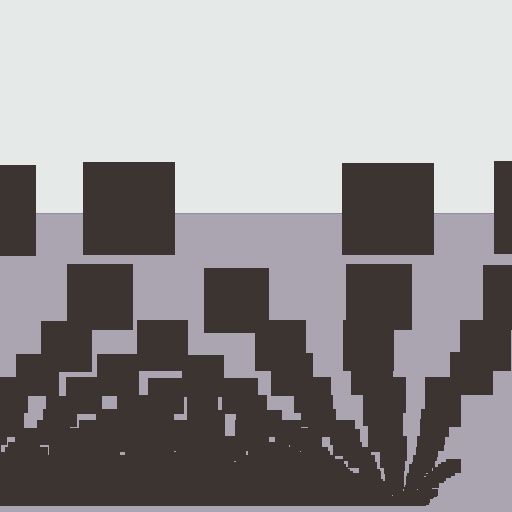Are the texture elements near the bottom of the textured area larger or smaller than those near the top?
Smaller. The gradient is inverted — elements near the bottom are smaller and denser.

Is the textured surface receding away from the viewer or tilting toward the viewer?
The surface appears to tilt toward the viewer. Texture elements get larger and sparser toward the top.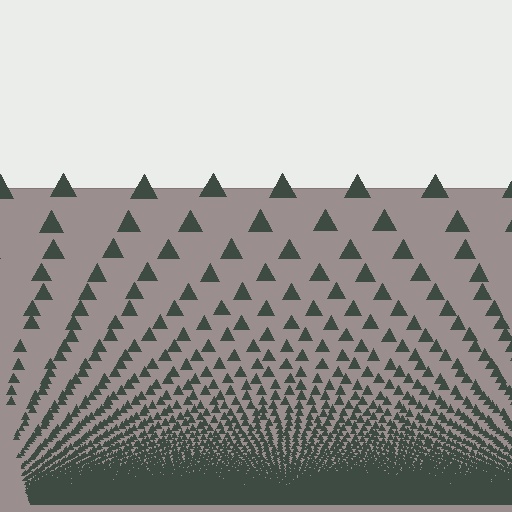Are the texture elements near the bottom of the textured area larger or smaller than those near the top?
Smaller. The gradient is inverted — elements near the bottom are smaller and denser.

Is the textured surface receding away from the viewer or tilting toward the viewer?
The surface appears to tilt toward the viewer. Texture elements get larger and sparser toward the top.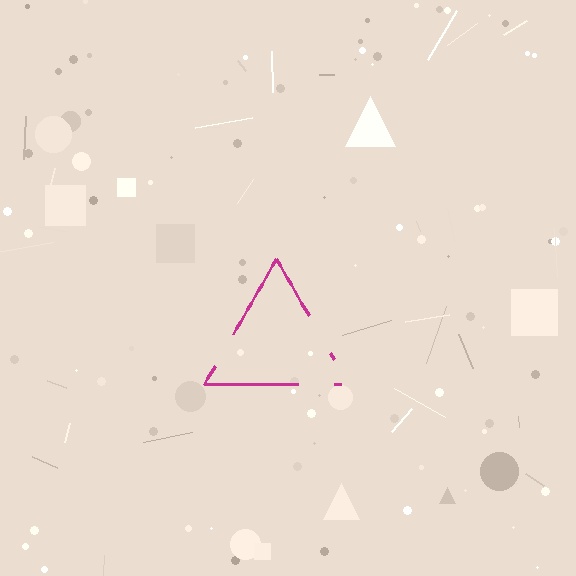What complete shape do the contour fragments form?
The contour fragments form a triangle.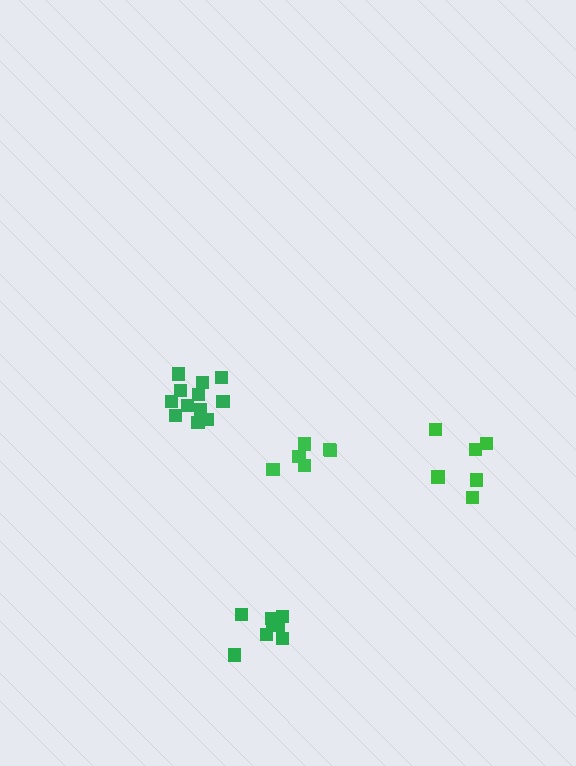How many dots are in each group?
Group 1: 12 dots, Group 2: 6 dots, Group 3: 6 dots, Group 4: 9 dots (33 total).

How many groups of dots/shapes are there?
There are 4 groups.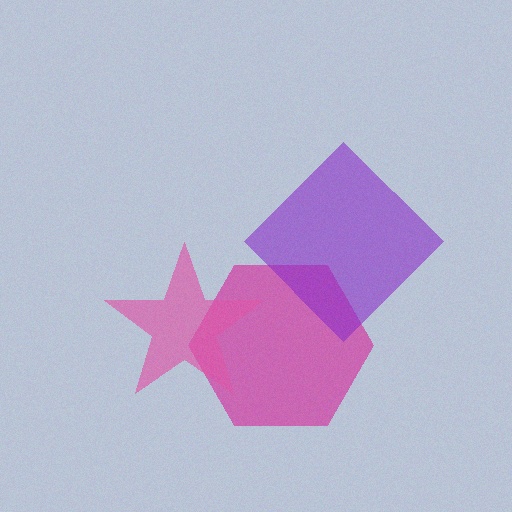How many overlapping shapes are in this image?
There are 3 overlapping shapes in the image.